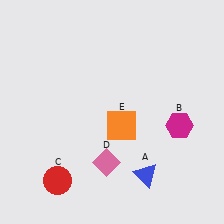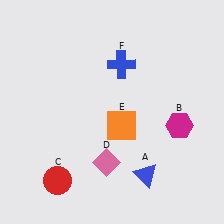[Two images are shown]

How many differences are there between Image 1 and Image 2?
There is 1 difference between the two images.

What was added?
A blue cross (F) was added in Image 2.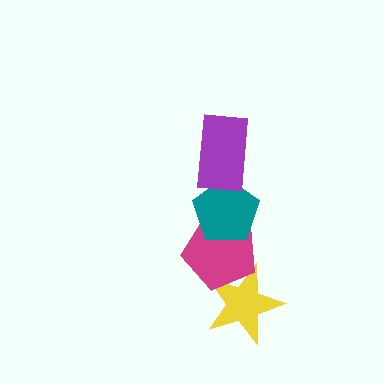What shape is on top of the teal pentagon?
The purple rectangle is on top of the teal pentagon.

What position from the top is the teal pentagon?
The teal pentagon is 2nd from the top.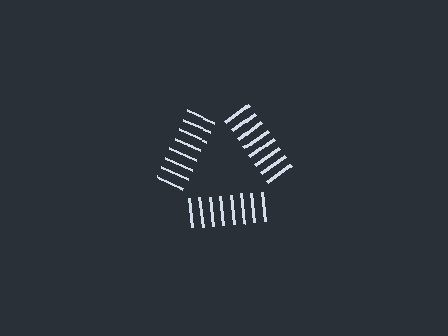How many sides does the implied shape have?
3 sides — the line-ends trace a triangle.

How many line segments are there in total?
24 — 8 along each of the 3 edges.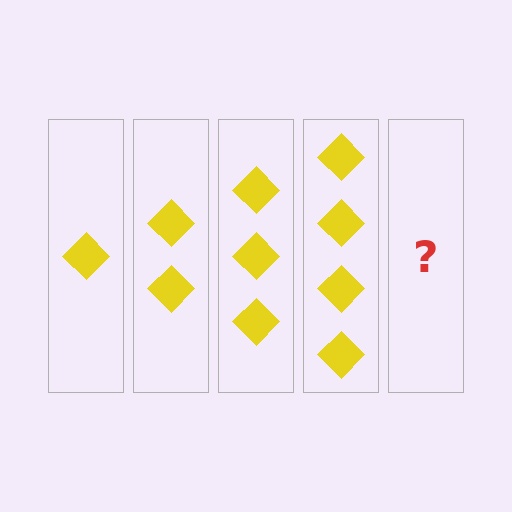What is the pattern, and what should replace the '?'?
The pattern is that each step adds one more diamond. The '?' should be 5 diamonds.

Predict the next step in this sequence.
The next step is 5 diamonds.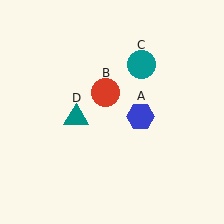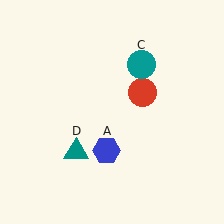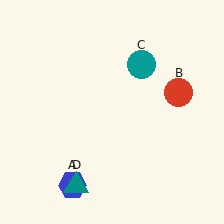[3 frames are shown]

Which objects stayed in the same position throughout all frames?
Teal circle (object C) remained stationary.